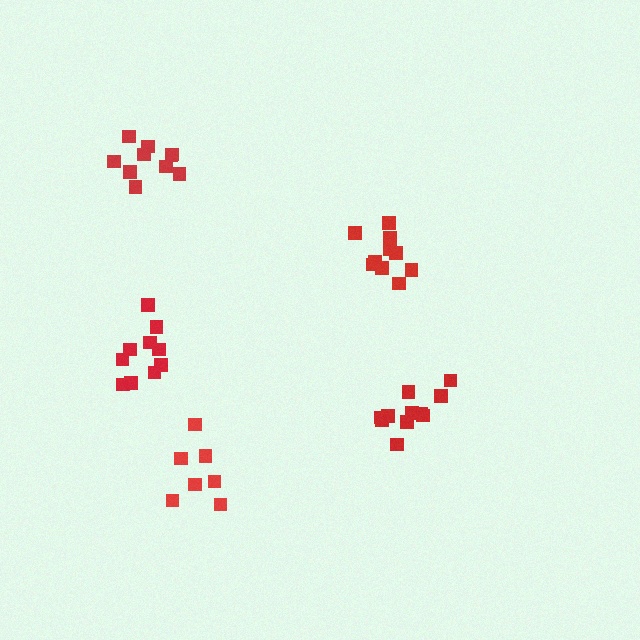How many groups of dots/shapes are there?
There are 5 groups.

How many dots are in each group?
Group 1: 10 dots, Group 2: 11 dots, Group 3: 10 dots, Group 4: 10 dots, Group 5: 7 dots (48 total).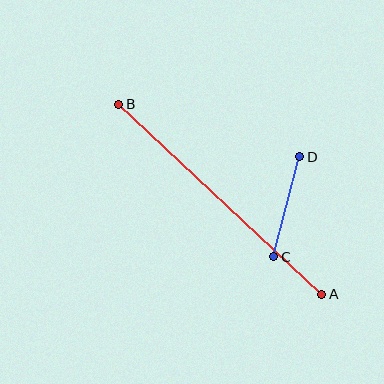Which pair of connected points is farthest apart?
Points A and B are farthest apart.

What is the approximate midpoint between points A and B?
The midpoint is at approximately (220, 199) pixels.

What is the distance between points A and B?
The distance is approximately 278 pixels.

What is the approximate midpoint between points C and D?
The midpoint is at approximately (287, 207) pixels.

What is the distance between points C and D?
The distance is approximately 103 pixels.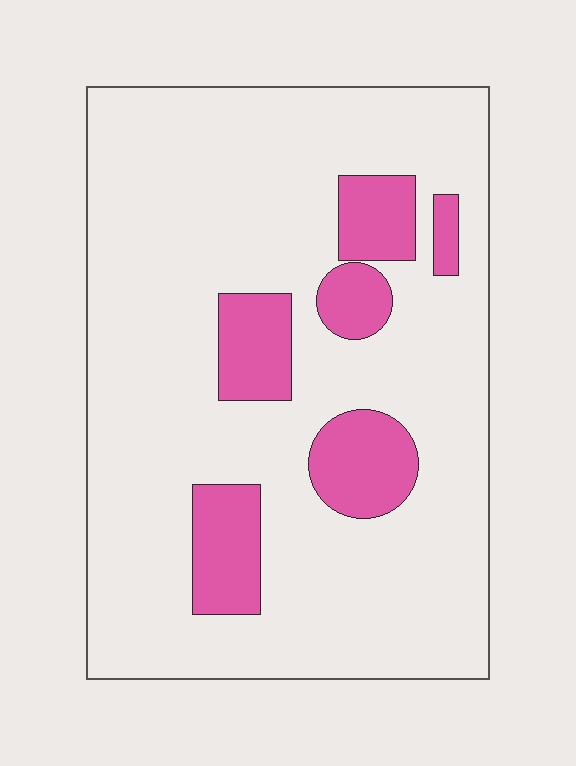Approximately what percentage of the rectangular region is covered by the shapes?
Approximately 15%.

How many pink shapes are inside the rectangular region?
6.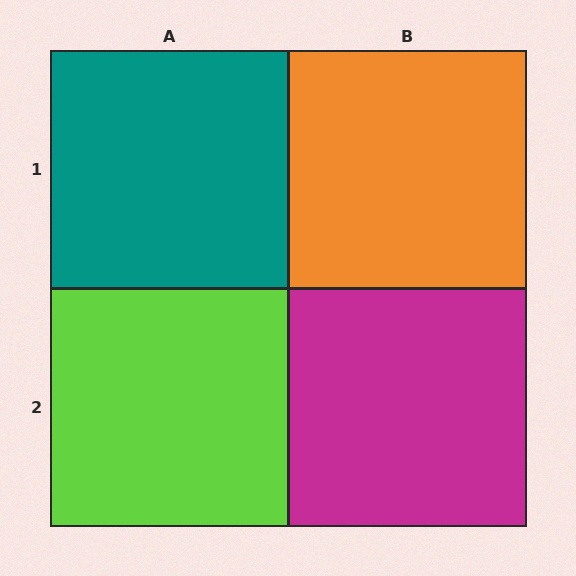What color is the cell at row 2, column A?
Lime.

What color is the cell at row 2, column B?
Magenta.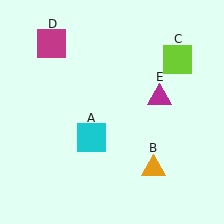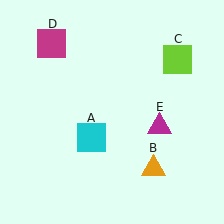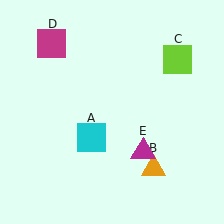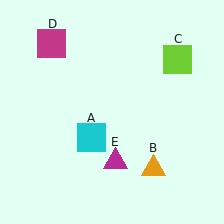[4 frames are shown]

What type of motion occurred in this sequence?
The magenta triangle (object E) rotated clockwise around the center of the scene.